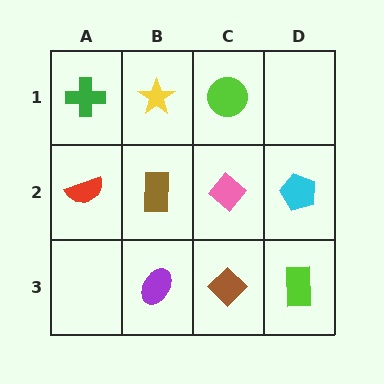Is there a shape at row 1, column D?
No, that cell is empty.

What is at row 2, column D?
A cyan pentagon.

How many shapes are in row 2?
4 shapes.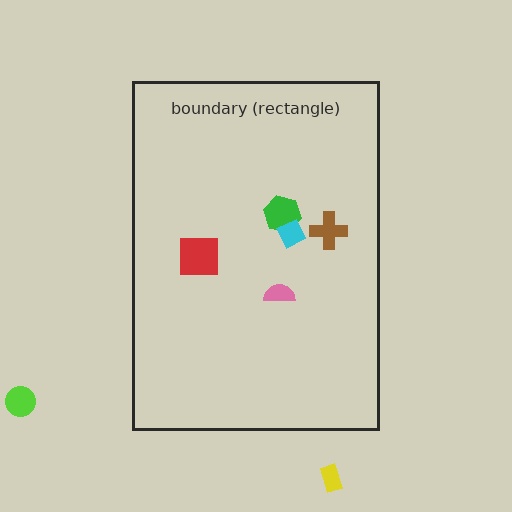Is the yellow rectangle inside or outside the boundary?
Outside.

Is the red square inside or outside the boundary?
Inside.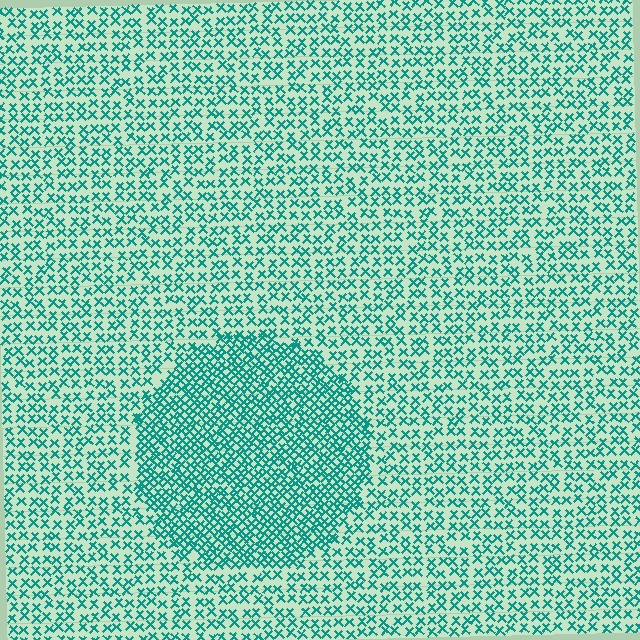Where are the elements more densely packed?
The elements are more densely packed inside the circle boundary.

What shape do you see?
I see a circle.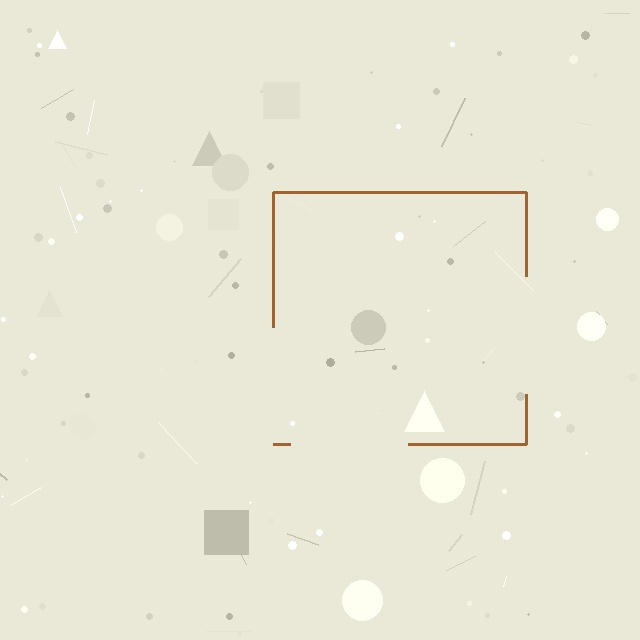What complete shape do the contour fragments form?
The contour fragments form a square.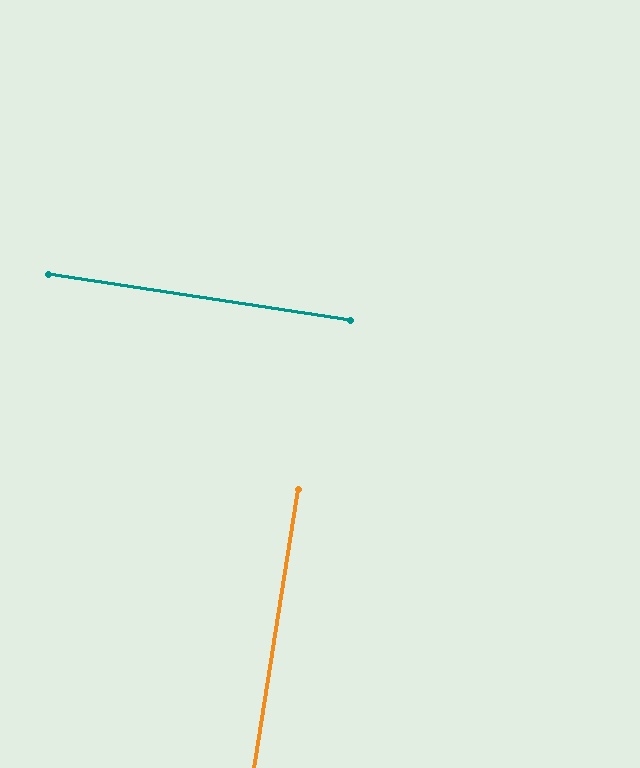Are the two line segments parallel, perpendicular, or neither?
Perpendicular — they meet at approximately 90°.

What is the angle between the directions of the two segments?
Approximately 90 degrees.